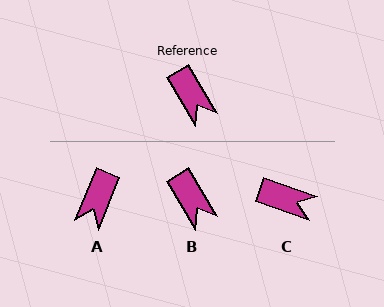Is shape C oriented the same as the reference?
No, it is off by about 40 degrees.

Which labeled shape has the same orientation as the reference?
B.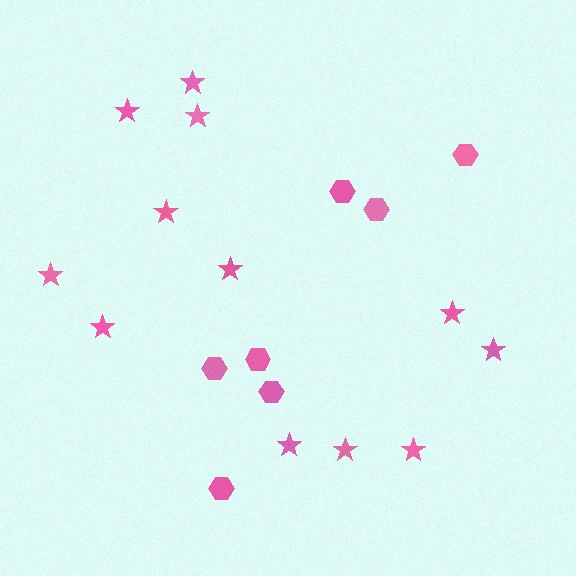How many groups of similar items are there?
There are 2 groups: one group of hexagons (7) and one group of stars (12).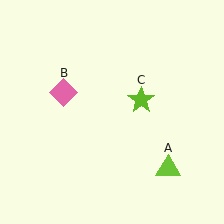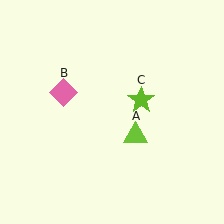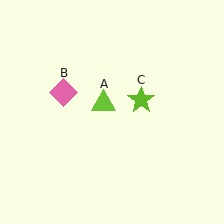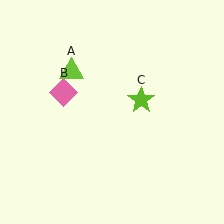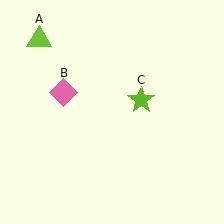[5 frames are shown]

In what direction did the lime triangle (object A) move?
The lime triangle (object A) moved up and to the left.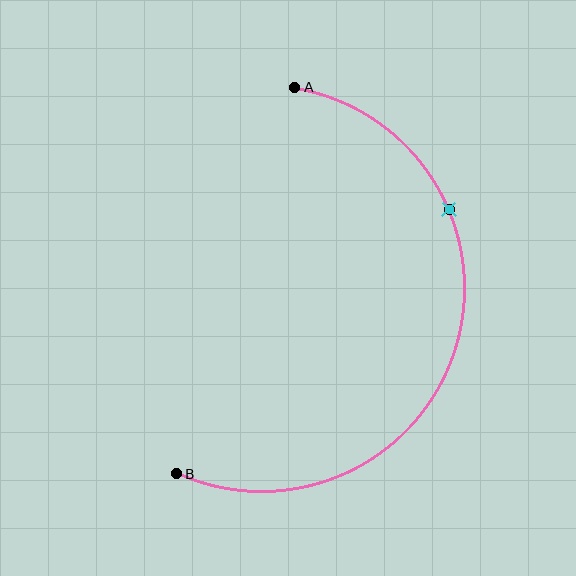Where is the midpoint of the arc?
The arc midpoint is the point on the curve farthest from the straight line joining A and B. It sits to the right of that line.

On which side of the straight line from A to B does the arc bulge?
The arc bulges to the right of the straight line connecting A and B.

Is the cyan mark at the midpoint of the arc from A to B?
No. The cyan mark lies on the arc but is closer to endpoint A. The arc midpoint would be at the point on the curve equidistant along the arc from both A and B.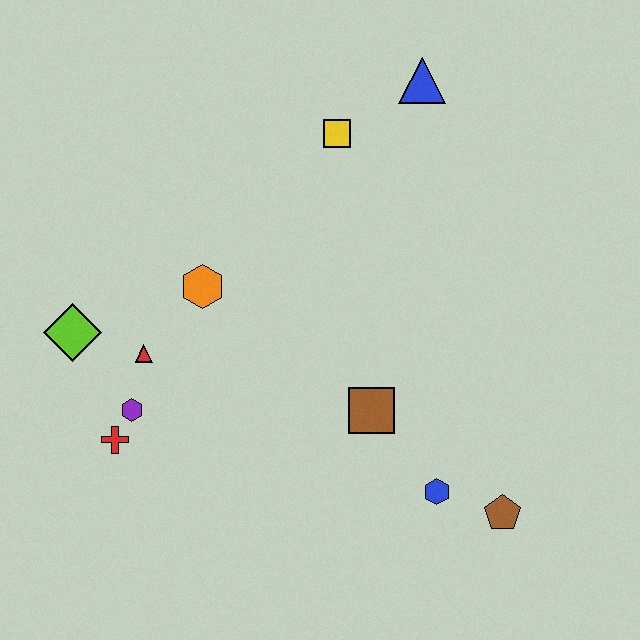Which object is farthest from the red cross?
The blue triangle is farthest from the red cross.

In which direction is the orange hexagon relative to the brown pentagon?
The orange hexagon is to the left of the brown pentagon.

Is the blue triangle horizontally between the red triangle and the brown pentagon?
Yes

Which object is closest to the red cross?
The purple hexagon is closest to the red cross.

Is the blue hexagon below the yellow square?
Yes